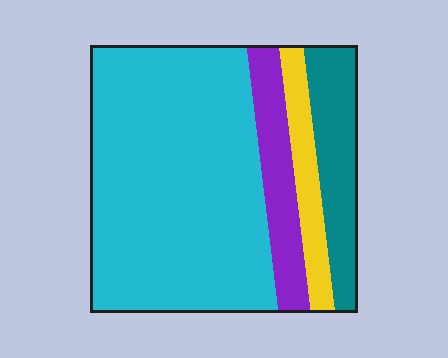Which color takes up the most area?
Cyan, at roughly 65%.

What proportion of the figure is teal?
Teal takes up about one eighth (1/8) of the figure.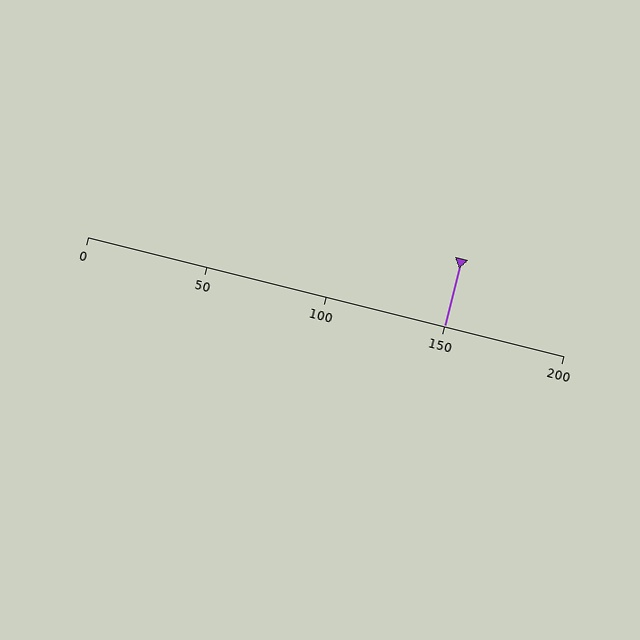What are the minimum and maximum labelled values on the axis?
The axis runs from 0 to 200.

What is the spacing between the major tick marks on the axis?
The major ticks are spaced 50 apart.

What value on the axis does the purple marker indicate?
The marker indicates approximately 150.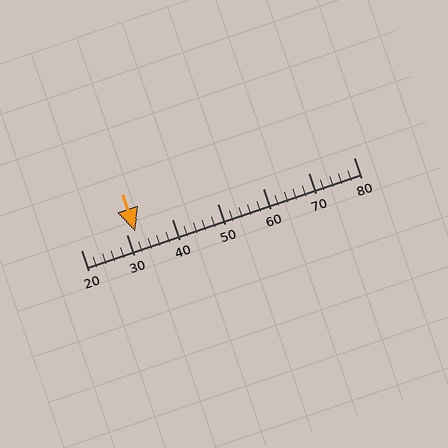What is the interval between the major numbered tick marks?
The major tick marks are spaced 10 units apart.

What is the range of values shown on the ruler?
The ruler shows values from 20 to 80.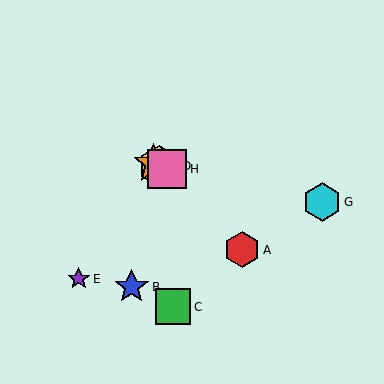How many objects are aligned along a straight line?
3 objects (D, F, H) are aligned along a straight line.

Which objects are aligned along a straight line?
Objects D, F, H are aligned along a straight line.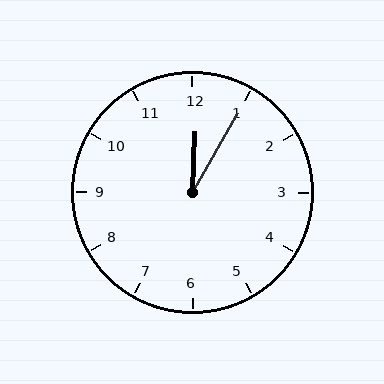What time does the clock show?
12:05.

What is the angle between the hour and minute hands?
Approximately 28 degrees.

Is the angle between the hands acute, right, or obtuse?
It is acute.